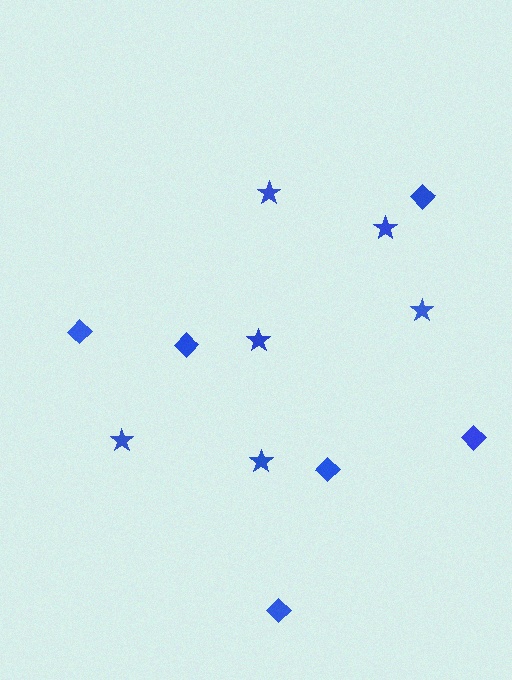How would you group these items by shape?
There are 2 groups: one group of stars (6) and one group of diamonds (6).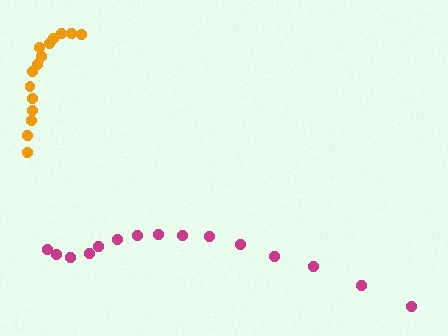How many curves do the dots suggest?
There are 2 distinct paths.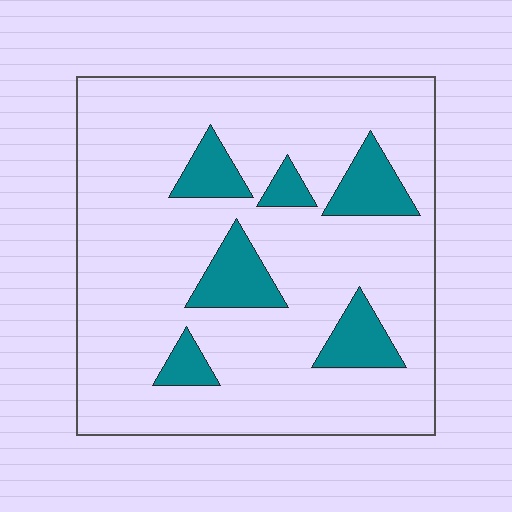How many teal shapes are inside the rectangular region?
6.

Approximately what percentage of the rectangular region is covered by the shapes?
Approximately 15%.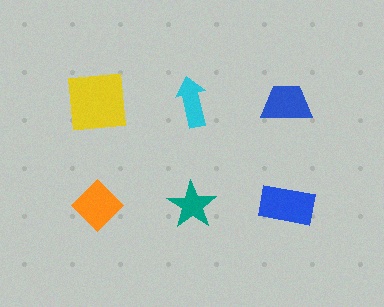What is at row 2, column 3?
A blue rectangle.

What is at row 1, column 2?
A cyan arrow.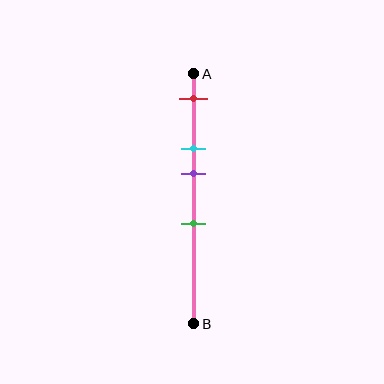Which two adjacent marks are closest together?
The cyan and purple marks are the closest adjacent pair.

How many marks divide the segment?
There are 4 marks dividing the segment.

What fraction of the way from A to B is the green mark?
The green mark is approximately 60% (0.6) of the way from A to B.